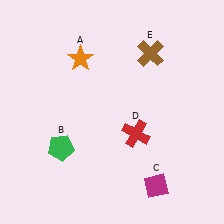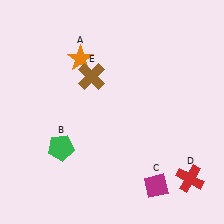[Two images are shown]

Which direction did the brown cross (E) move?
The brown cross (E) moved left.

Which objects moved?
The objects that moved are: the red cross (D), the brown cross (E).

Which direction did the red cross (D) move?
The red cross (D) moved right.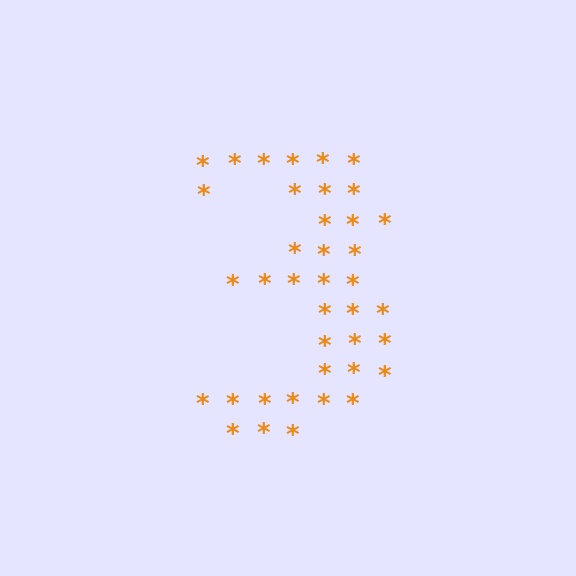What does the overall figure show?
The overall figure shows the digit 3.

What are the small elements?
The small elements are asterisks.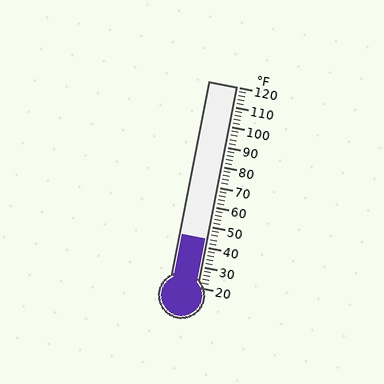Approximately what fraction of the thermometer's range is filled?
The thermometer is filled to approximately 25% of its range.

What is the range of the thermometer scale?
The thermometer scale ranges from 20°F to 120°F.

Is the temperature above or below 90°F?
The temperature is below 90°F.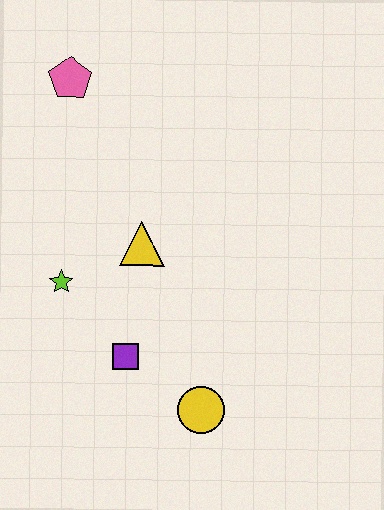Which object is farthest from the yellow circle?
The pink pentagon is farthest from the yellow circle.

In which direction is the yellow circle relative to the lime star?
The yellow circle is to the right of the lime star.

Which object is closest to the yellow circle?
The purple square is closest to the yellow circle.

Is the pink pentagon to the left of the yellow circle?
Yes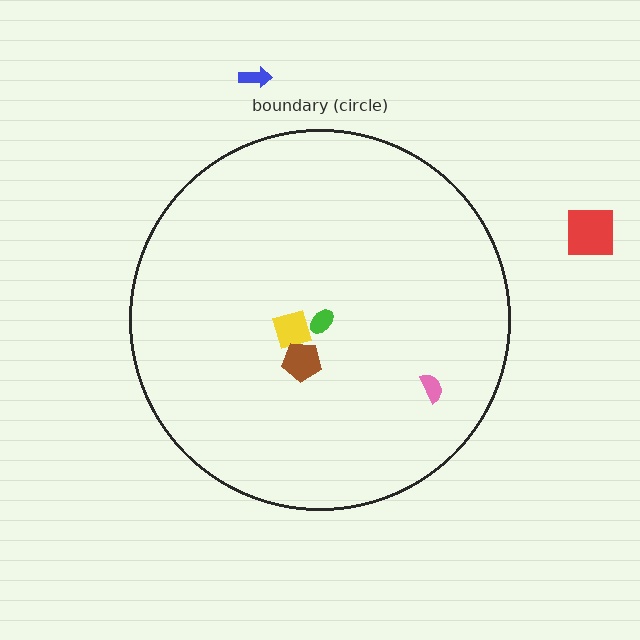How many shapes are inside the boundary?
4 inside, 2 outside.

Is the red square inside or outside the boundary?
Outside.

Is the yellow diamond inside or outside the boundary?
Inside.